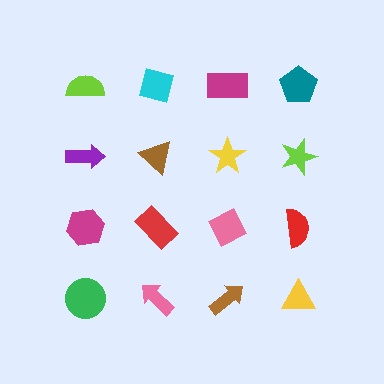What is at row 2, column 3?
A yellow star.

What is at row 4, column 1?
A green circle.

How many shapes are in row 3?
4 shapes.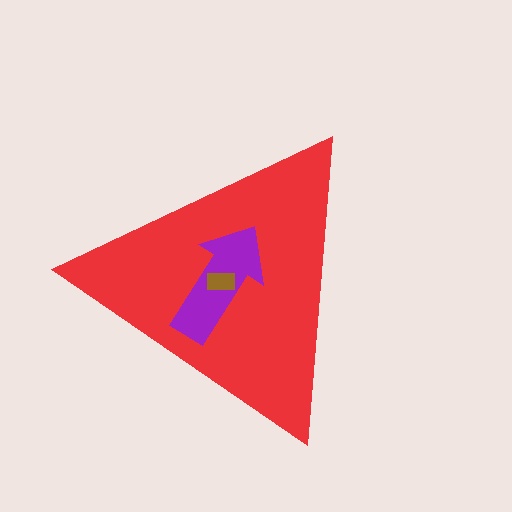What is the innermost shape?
The brown rectangle.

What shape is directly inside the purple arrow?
The brown rectangle.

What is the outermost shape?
The red triangle.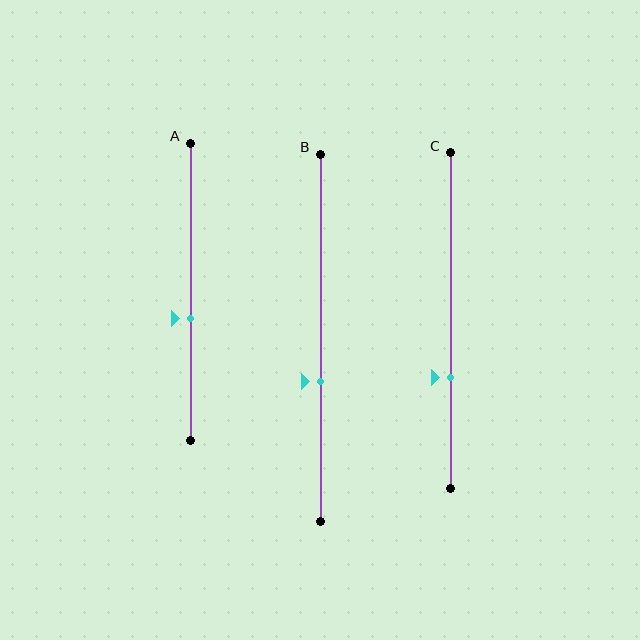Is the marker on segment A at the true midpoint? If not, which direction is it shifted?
No, the marker on segment A is shifted downward by about 9% of the segment length.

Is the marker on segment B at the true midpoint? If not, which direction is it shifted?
No, the marker on segment B is shifted downward by about 12% of the segment length.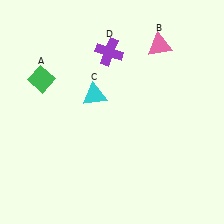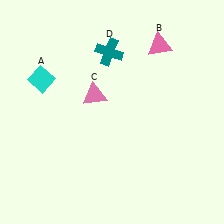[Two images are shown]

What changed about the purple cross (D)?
In Image 1, D is purple. In Image 2, it changed to teal.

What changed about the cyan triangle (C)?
In Image 1, C is cyan. In Image 2, it changed to pink.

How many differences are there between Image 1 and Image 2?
There are 3 differences between the two images.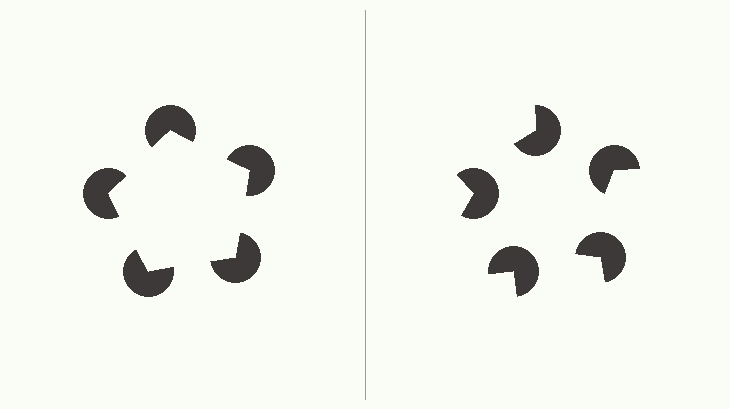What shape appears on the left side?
An illusory pentagon.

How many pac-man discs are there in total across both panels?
10 — 5 on each side.